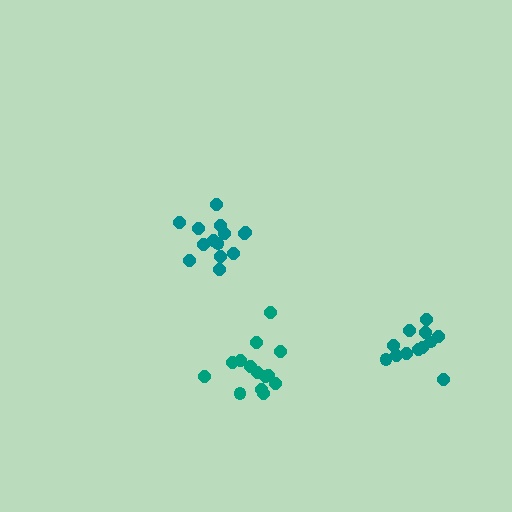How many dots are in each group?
Group 1: 14 dots, Group 2: 14 dots, Group 3: 12 dots (40 total).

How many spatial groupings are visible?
There are 3 spatial groupings.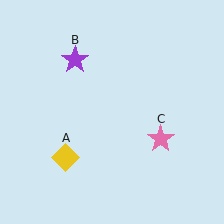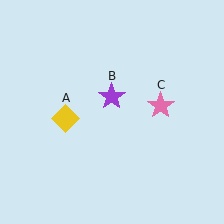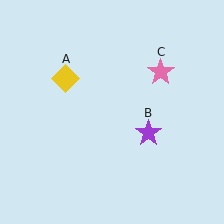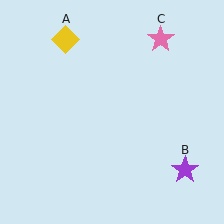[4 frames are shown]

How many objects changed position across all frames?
3 objects changed position: yellow diamond (object A), purple star (object B), pink star (object C).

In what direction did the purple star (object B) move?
The purple star (object B) moved down and to the right.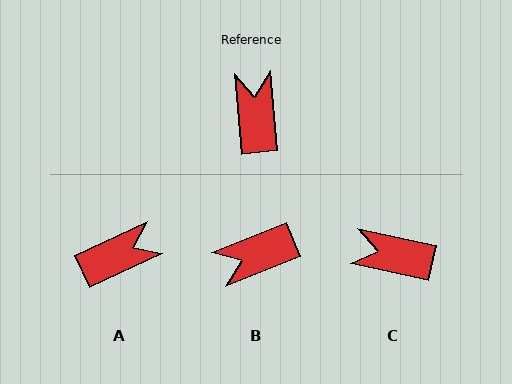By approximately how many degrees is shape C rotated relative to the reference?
Approximately 73 degrees counter-clockwise.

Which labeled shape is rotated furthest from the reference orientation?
B, about 107 degrees away.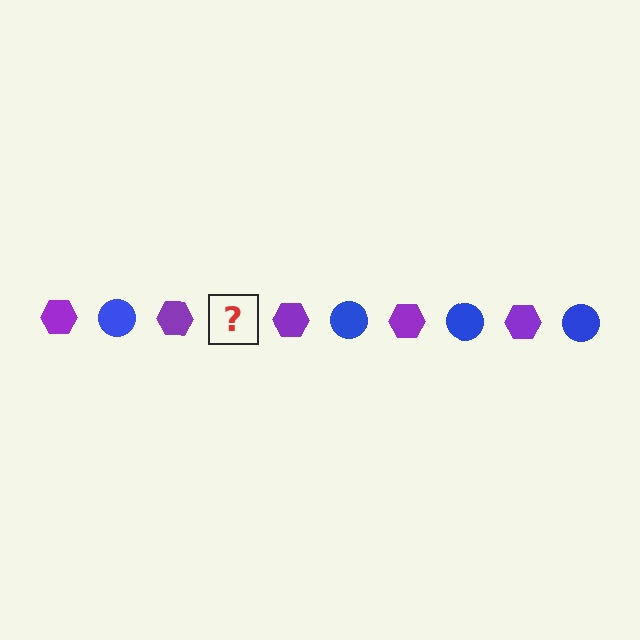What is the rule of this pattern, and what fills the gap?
The rule is that the pattern alternates between purple hexagon and blue circle. The gap should be filled with a blue circle.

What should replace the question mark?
The question mark should be replaced with a blue circle.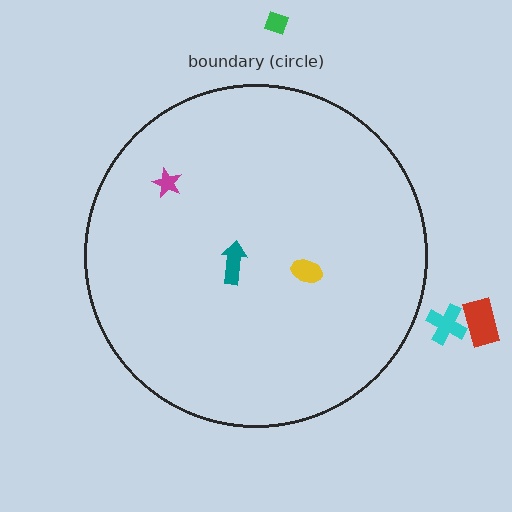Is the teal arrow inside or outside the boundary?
Inside.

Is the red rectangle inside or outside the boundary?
Outside.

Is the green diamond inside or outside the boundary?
Outside.